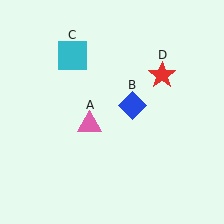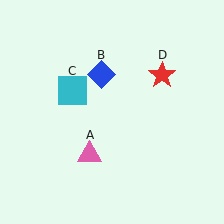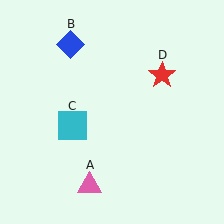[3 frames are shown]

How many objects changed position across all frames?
3 objects changed position: pink triangle (object A), blue diamond (object B), cyan square (object C).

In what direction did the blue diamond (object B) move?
The blue diamond (object B) moved up and to the left.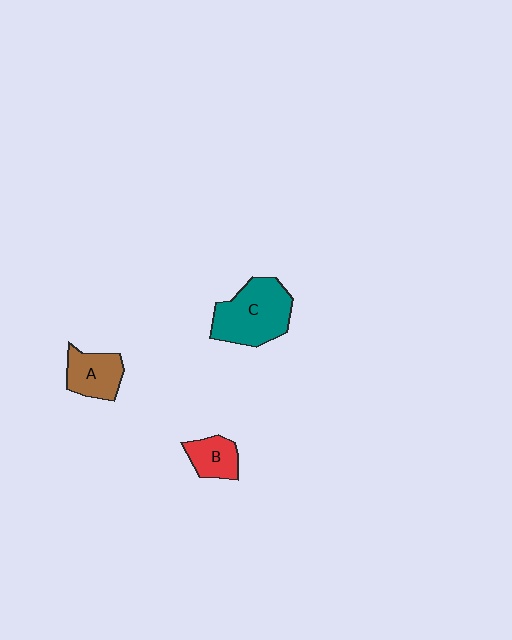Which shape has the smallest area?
Shape B (red).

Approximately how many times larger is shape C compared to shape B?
Approximately 2.2 times.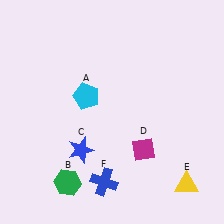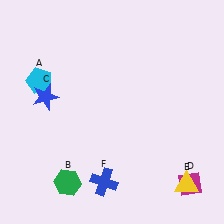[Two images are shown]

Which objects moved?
The objects that moved are: the cyan pentagon (A), the blue star (C), the magenta diamond (D).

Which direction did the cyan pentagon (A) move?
The cyan pentagon (A) moved left.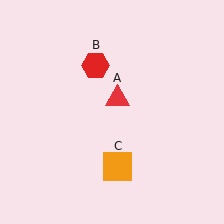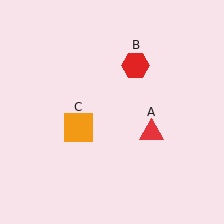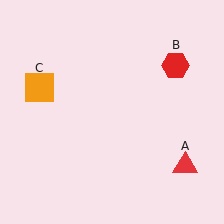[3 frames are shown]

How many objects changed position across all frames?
3 objects changed position: red triangle (object A), red hexagon (object B), orange square (object C).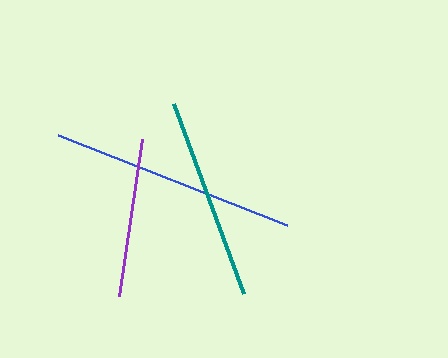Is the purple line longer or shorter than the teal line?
The teal line is longer than the purple line.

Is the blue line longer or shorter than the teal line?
The blue line is longer than the teal line.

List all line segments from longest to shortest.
From longest to shortest: blue, teal, purple.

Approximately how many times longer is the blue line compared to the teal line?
The blue line is approximately 1.2 times the length of the teal line.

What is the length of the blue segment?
The blue segment is approximately 245 pixels long.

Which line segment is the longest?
The blue line is the longest at approximately 245 pixels.